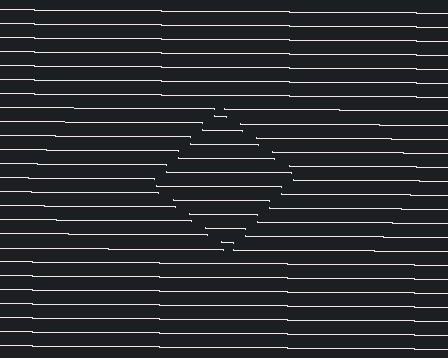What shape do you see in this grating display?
An illusory square. The interior of the shape contains the same grating, shifted by half a period — the contour is defined by the phase discontinuity where line-ends from the inner and outer gratings abut.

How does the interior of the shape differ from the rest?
The interior of the shape contains the same grating, shifted by half a period — the contour is defined by the phase discontinuity where line-ends from the inner and outer gratings abut.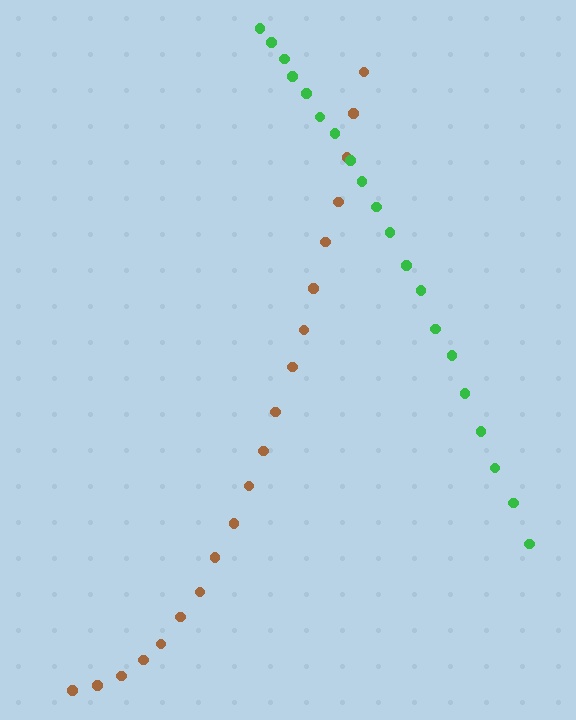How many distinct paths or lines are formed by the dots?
There are 2 distinct paths.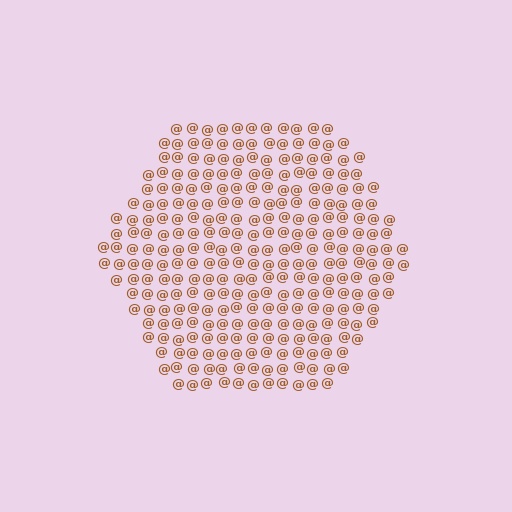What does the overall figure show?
The overall figure shows a hexagon.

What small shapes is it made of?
It is made of small at signs.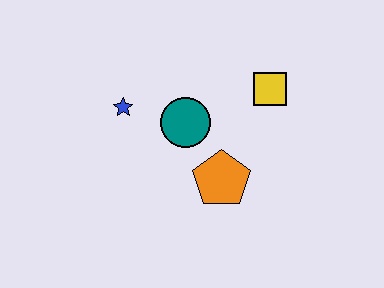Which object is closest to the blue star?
The teal circle is closest to the blue star.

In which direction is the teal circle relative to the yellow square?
The teal circle is to the left of the yellow square.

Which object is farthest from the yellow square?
The blue star is farthest from the yellow square.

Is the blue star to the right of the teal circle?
No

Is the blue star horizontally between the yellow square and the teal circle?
No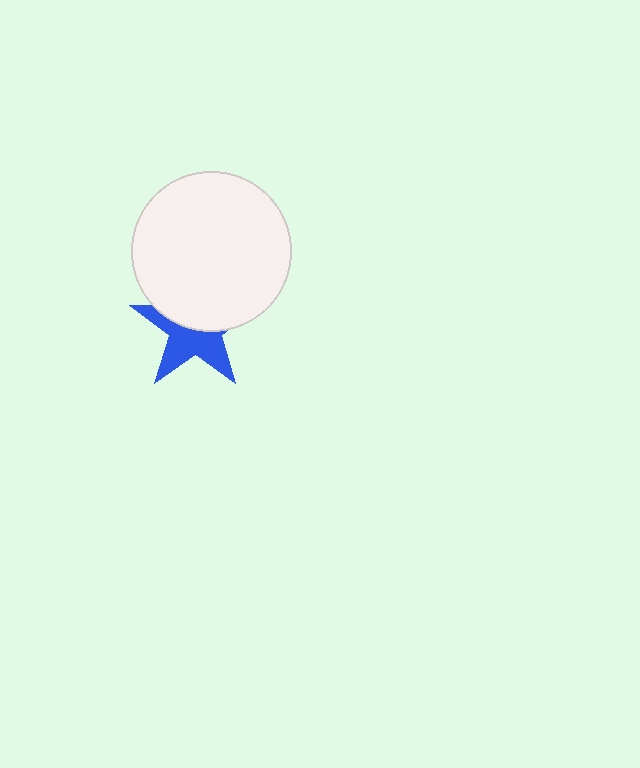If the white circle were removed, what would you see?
You would see the complete blue star.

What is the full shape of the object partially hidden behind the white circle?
The partially hidden object is a blue star.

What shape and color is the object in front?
The object in front is a white circle.